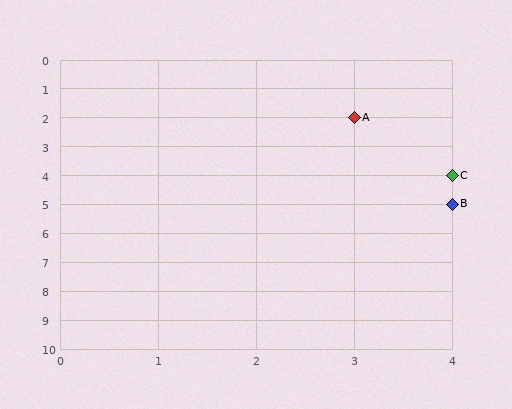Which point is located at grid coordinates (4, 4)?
Point C is at (4, 4).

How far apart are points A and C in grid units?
Points A and C are 1 column and 2 rows apart (about 2.2 grid units diagonally).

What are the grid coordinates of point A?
Point A is at grid coordinates (3, 2).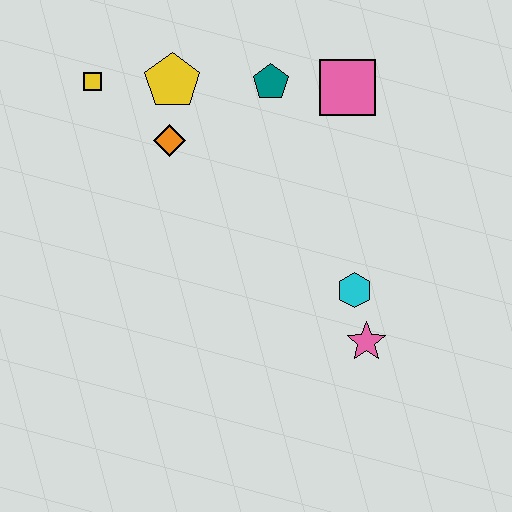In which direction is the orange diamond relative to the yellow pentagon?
The orange diamond is below the yellow pentagon.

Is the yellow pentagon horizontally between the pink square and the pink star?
No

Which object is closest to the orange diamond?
The yellow pentagon is closest to the orange diamond.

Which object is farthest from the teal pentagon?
The pink star is farthest from the teal pentagon.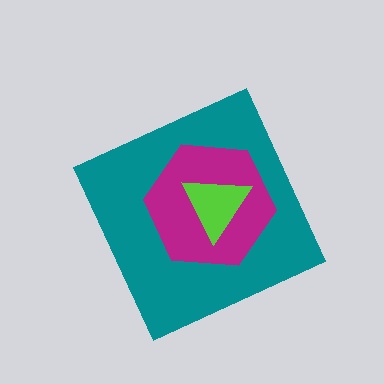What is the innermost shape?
The lime triangle.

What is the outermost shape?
The teal diamond.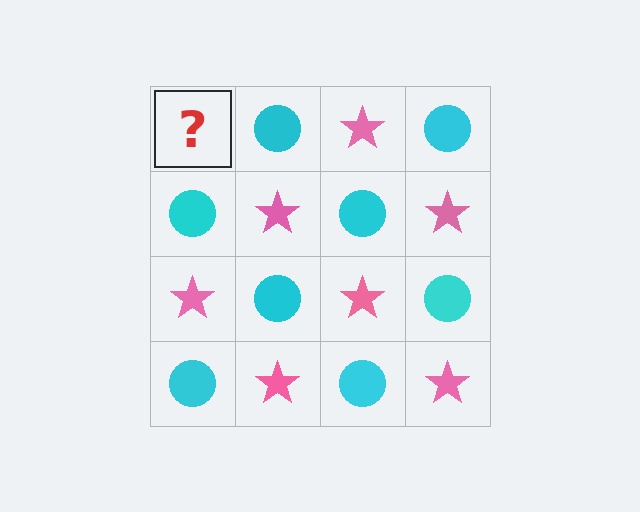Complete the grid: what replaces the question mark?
The question mark should be replaced with a pink star.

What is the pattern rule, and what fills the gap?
The rule is that it alternates pink star and cyan circle in a checkerboard pattern. The gap should be filled with a pink star.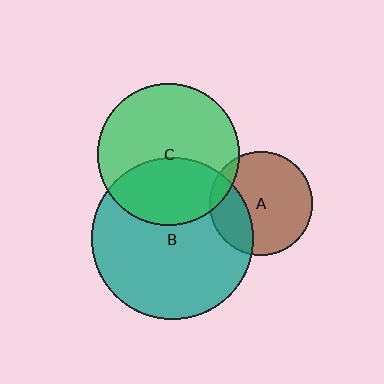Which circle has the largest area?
Circle B (teal).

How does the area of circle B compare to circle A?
Approximately 2.5 times.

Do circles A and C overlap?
Yes.